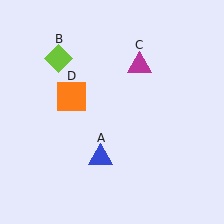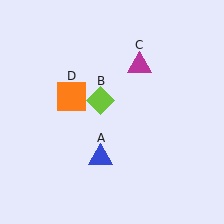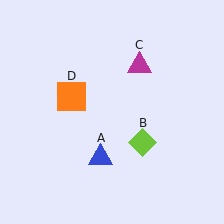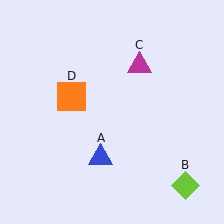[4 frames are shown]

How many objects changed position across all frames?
1 object changed position: lime diamond (object B).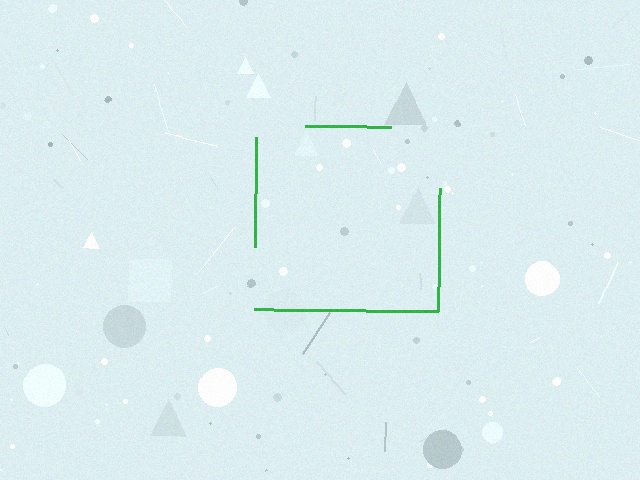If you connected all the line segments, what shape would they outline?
They would outline a square.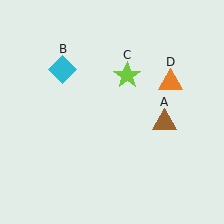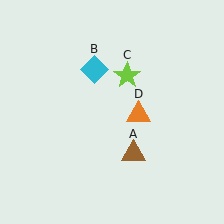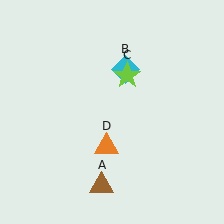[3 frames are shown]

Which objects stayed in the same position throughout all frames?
Lime star (object C) remained stationary.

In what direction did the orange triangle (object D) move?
The orange triangle (object D) moved down and to the left.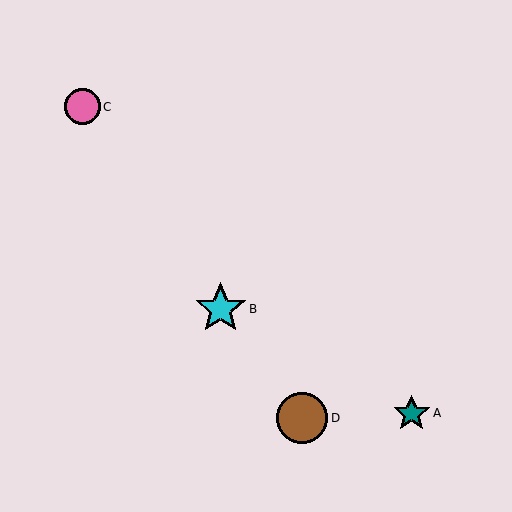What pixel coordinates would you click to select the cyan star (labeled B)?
Click at (221, 309) to select the cyan star B.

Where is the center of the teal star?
The center of the teal star is at (412, 413).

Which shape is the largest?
The cyan star (labeled B) is the largest.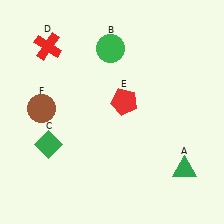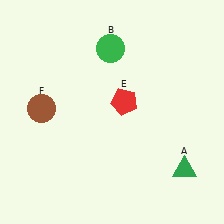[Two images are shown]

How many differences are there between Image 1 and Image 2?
There are 2 differences between the two images.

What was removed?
The green diamond (C), the red cross (D) were removed in Image 2.